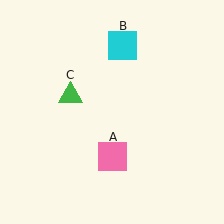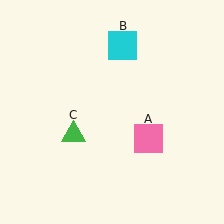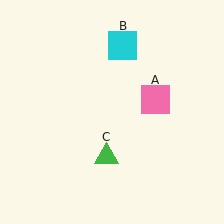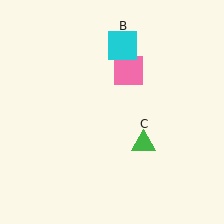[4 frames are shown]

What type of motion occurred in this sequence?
The pink square (object A), green triangle (object C) rotated counterclockwise around the center of the scene.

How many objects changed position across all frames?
2 objects changed position: pink square (object A), green triangle (object C).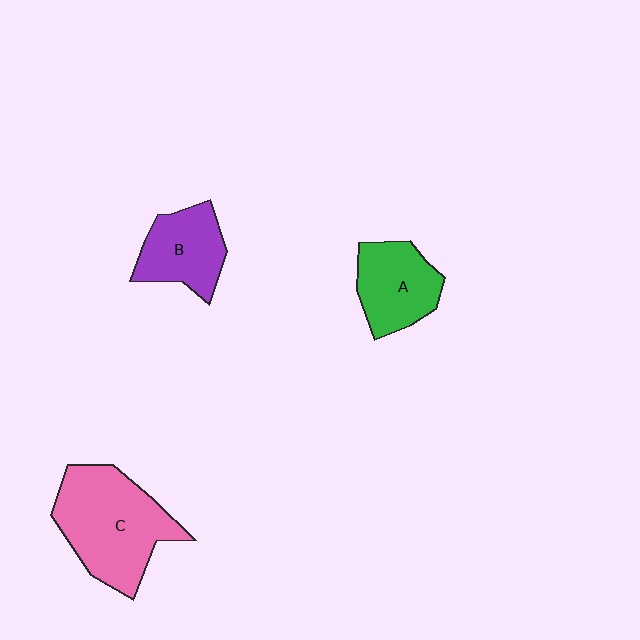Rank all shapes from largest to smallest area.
From largest to smallest: C (pink), A (green), B (purple).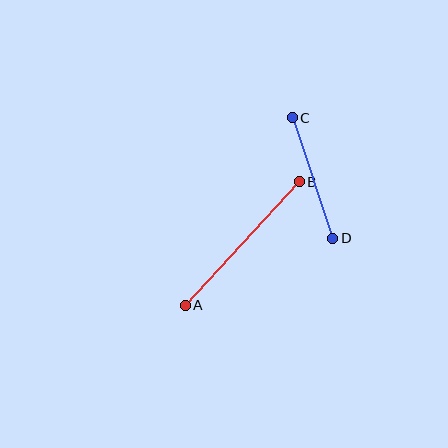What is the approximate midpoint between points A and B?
The midpoint is at approximately (242, 243) pixels.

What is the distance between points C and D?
The distance is approximately 127 pixels.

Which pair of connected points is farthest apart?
Points A and B are farthest apart.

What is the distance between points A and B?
The distance is approximately 168 pixels.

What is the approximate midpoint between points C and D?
The midpoint is at approximately (313, 178) pixels.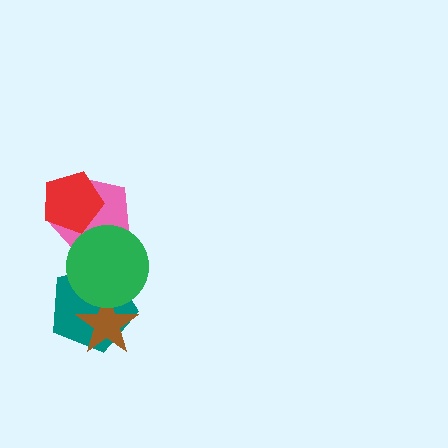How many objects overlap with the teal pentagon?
2 objects overlap with the teal pentagon.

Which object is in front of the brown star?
The green circle is in front of the brown star.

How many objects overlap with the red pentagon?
1 object overlaps with the red pentagon.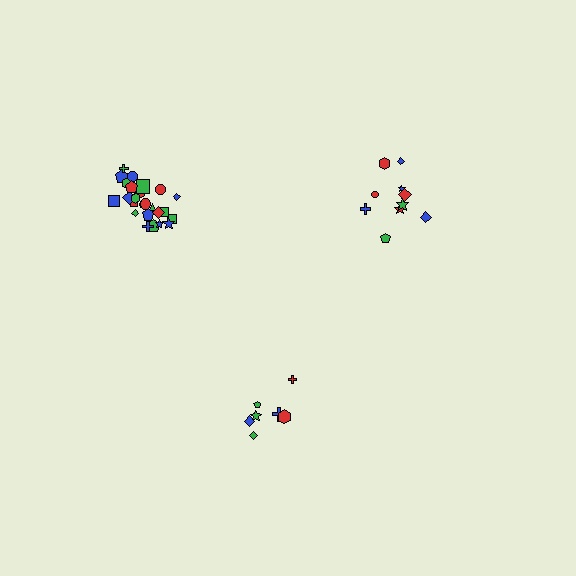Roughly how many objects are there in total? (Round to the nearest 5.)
Roughly 40 objects in total.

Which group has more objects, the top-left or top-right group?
The top-left group.